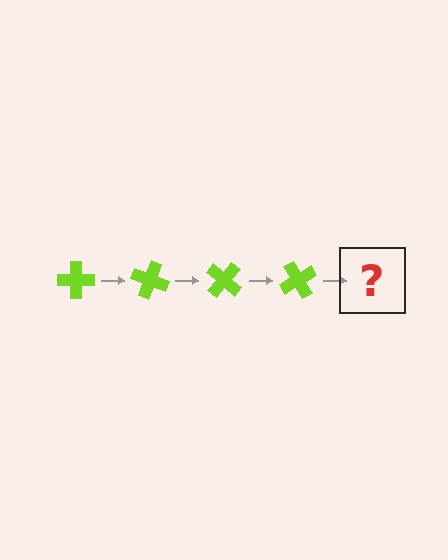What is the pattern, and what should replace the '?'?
The pattern is that the cross rotates 20 degrees each step. The '?' should be a lime cross rotated 80 degrees.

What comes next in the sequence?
The next element should be a lime cross rotated 80 degrees.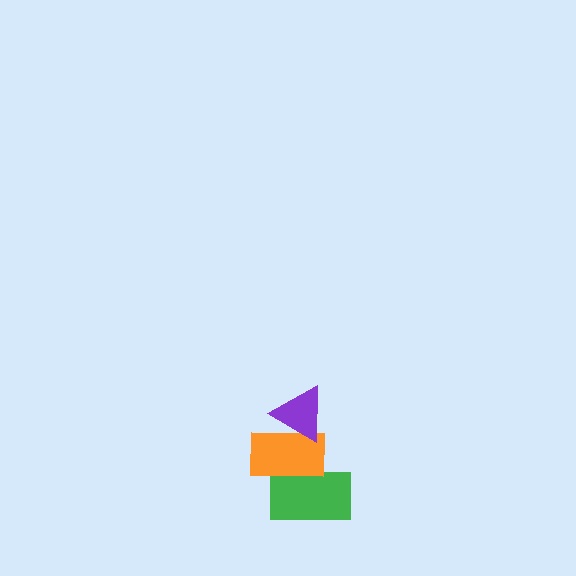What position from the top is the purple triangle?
The purple triangle is 1st from the top.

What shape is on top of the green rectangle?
The orange rectangle is on top of the green rectangle.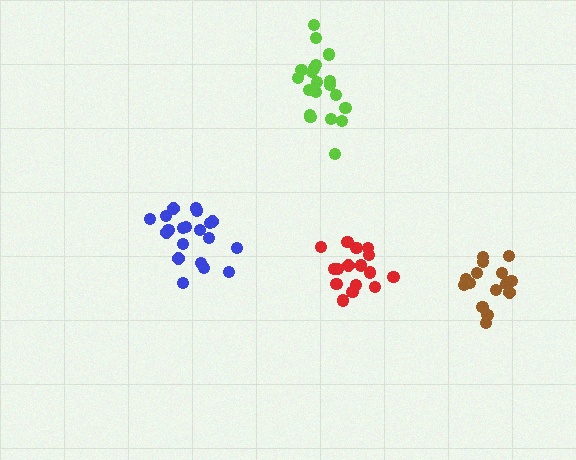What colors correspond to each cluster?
The clusters are colored: brown, blue, lime, red.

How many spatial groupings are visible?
There are 4 spatial groupings.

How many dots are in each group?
Group 1: 15 dots, Group 2: 21 dots, Group 3: 20 dots, Group 4: 16 dots (72 total).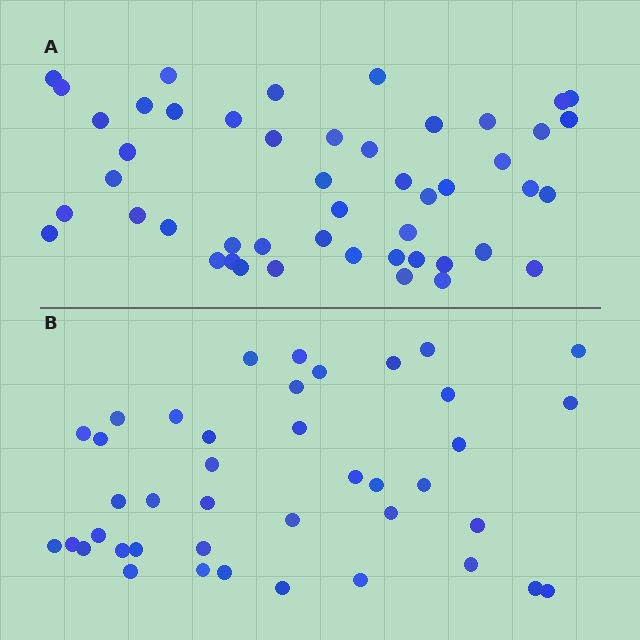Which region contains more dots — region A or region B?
Region A (the top region) has more dots.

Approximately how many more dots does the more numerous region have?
Region A has roughly 8 or so more dots than region B.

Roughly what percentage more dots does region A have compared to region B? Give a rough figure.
About 15% more.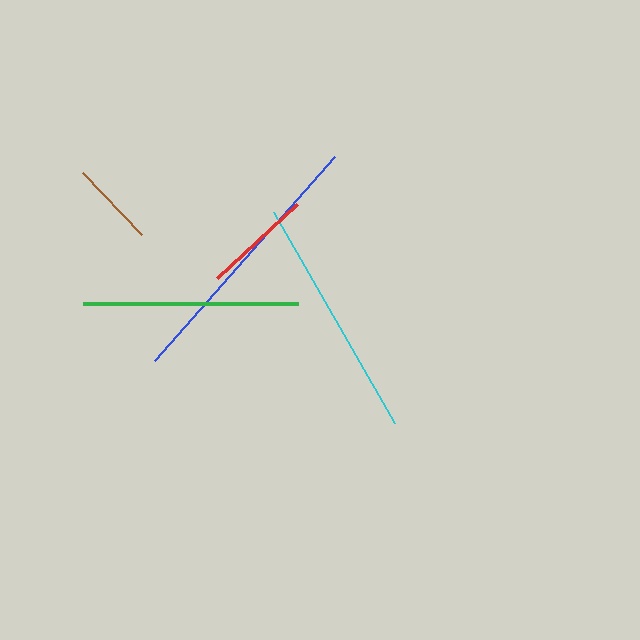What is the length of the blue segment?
The blue segment is approximately 272 pixels long.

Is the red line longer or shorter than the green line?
The green line is longer than the red line.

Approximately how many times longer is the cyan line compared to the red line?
The cyan line is approximately 2.2 times the length of the red line.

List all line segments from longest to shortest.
From longest to shortest: blue, cyan, green, red, brown.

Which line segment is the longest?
The blue line is the longest at approximately 272 pixels.